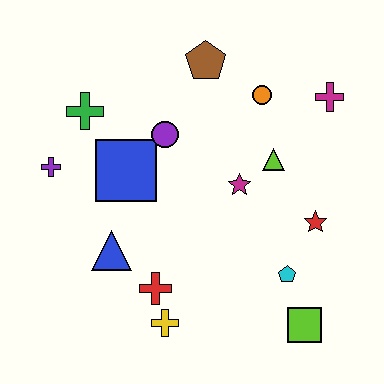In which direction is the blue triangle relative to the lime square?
The blue triangle is to the left of the lime square.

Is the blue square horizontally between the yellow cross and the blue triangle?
Yes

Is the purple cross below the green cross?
Yes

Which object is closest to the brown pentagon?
The orange circle is closest to the brown pentagon.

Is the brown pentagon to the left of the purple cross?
No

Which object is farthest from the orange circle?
The yellow cross is farthest from the orange circle.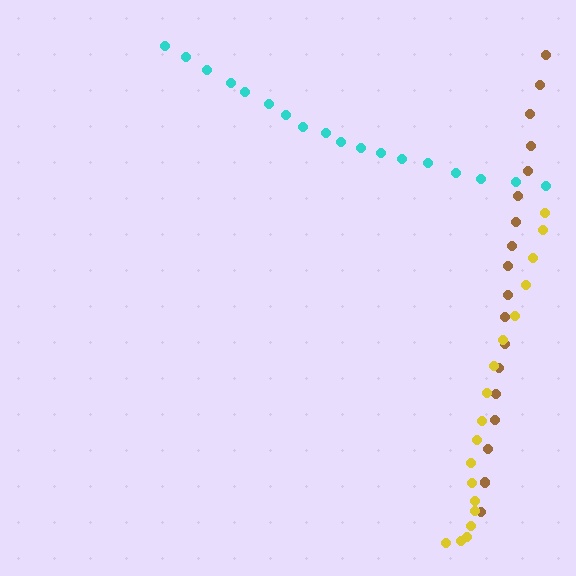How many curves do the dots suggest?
There are 3 distinct paths.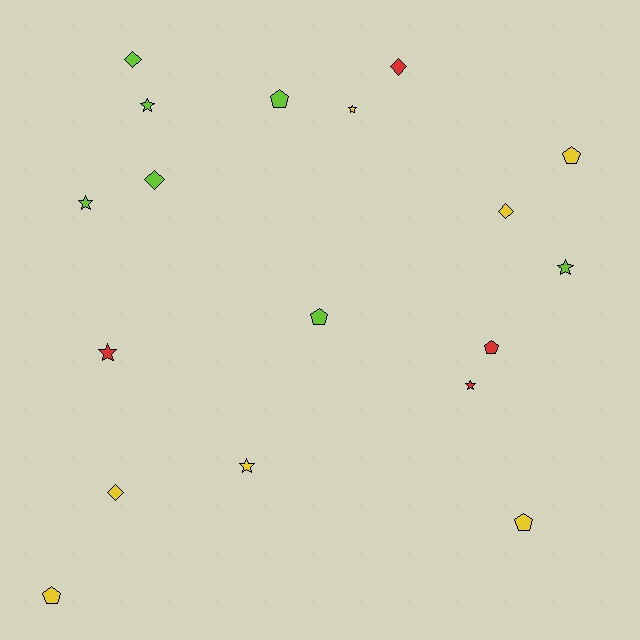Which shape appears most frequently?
Star, with 7 objects.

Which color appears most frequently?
Yellow, with 7 objects.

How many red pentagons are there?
There is 1 red pentagon.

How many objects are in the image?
There are 18 objects.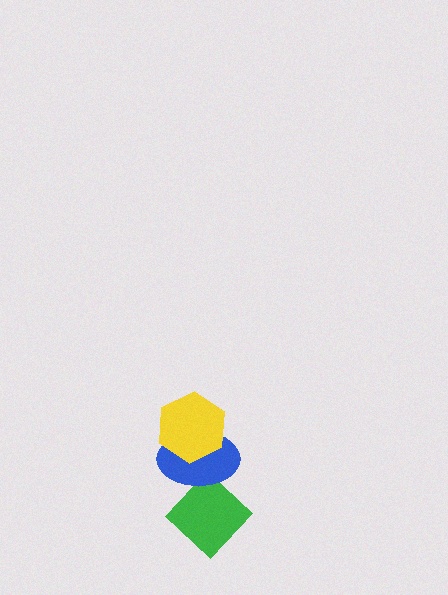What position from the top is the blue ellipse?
The blue ellipse is 2nd from the top.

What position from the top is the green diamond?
The green diamond is 3rd from the top.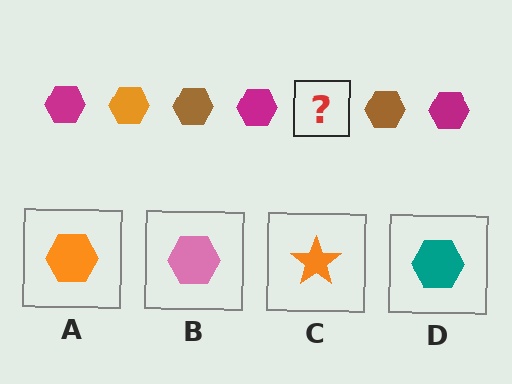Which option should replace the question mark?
Option A.